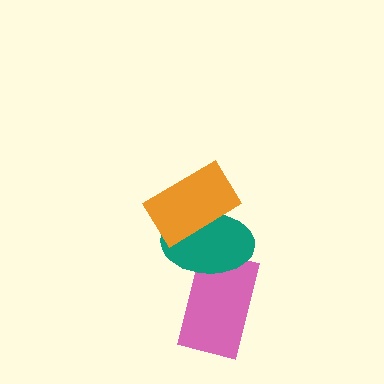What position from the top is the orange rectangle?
The orange rectangle is 1st from the top.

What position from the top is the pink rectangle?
The pink rectangle is 3rd from the top.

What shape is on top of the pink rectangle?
The teal ellipse is on top of the pink rectangle.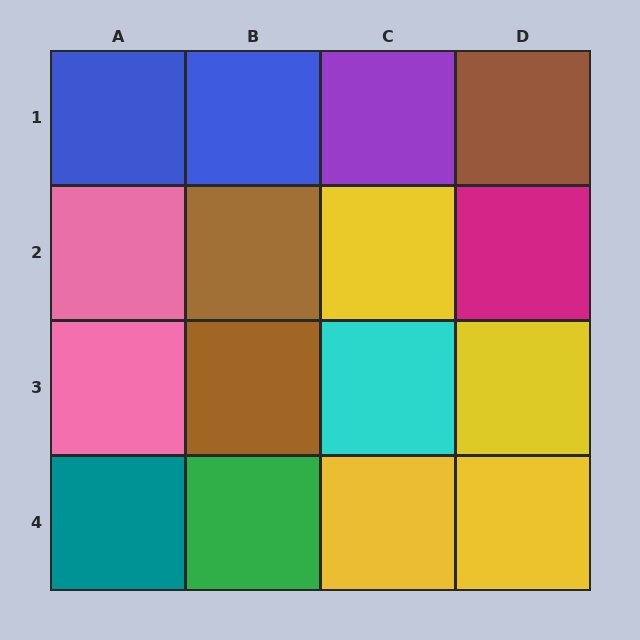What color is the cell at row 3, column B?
Brown.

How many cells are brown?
3 cells are brown.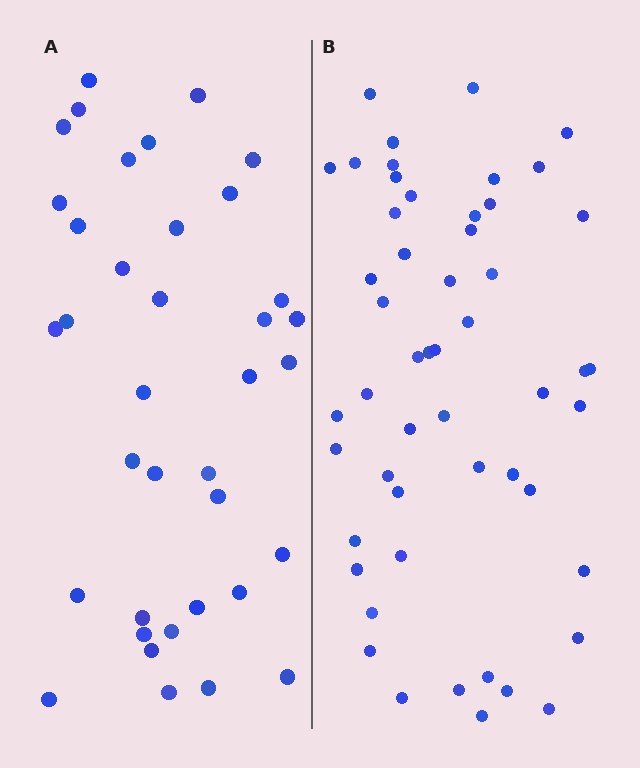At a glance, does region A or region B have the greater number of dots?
Region B (the right region) has more dots.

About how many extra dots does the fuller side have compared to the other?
Region B has approximately 15 more dots than region A.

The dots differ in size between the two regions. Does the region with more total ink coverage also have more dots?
No. Region A has more total ink coverage because its dots are larger, but region B actually contains more individual dots. Total area can be misleading — the number of items is what matters here.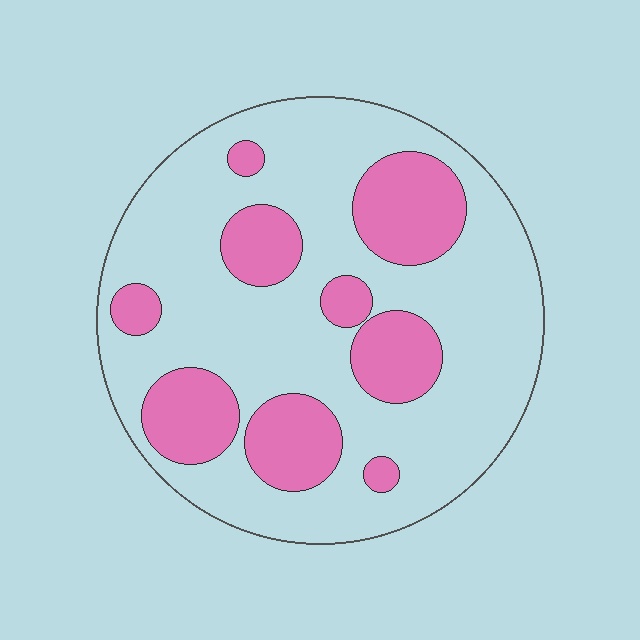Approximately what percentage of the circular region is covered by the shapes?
Approximately 30%.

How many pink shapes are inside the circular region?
9.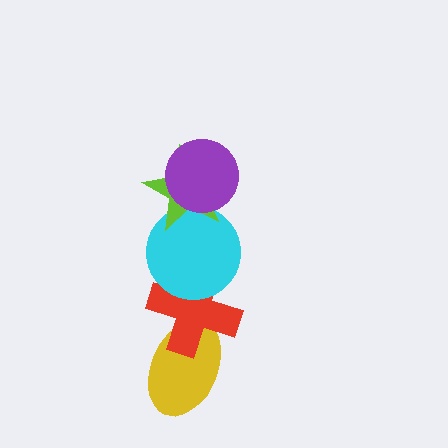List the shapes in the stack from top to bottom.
From top to bottom: the purple circle, the lime star, the cyan circle, the red cross, the yellow ellipse.